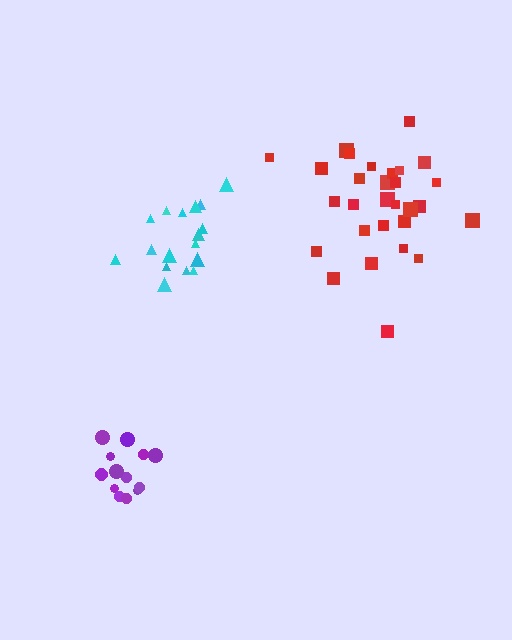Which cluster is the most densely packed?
Purple.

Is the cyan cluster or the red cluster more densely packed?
Cyan.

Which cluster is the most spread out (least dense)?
Red.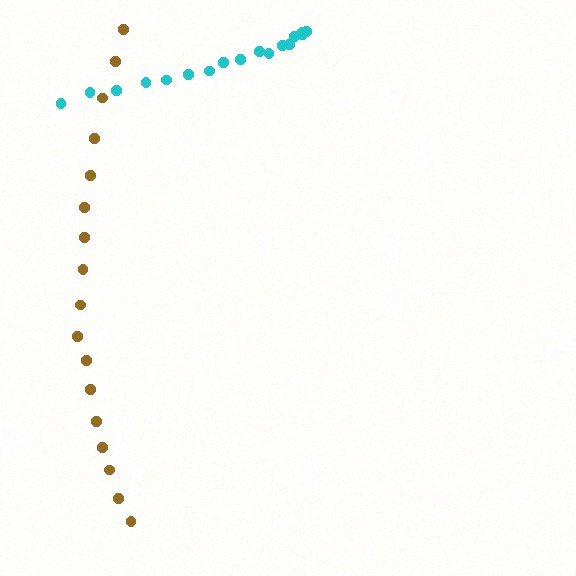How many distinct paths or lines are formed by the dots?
There are 2 distinct paths.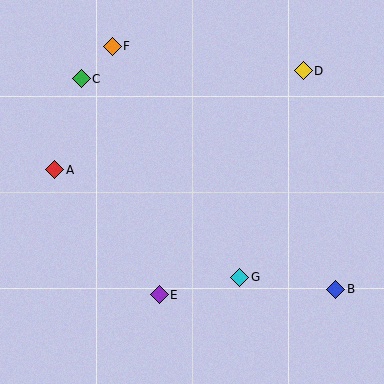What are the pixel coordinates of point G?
Point G is at (240, 277).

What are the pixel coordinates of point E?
Point E is at (159, 295).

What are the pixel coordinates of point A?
Point A is at (55, 170).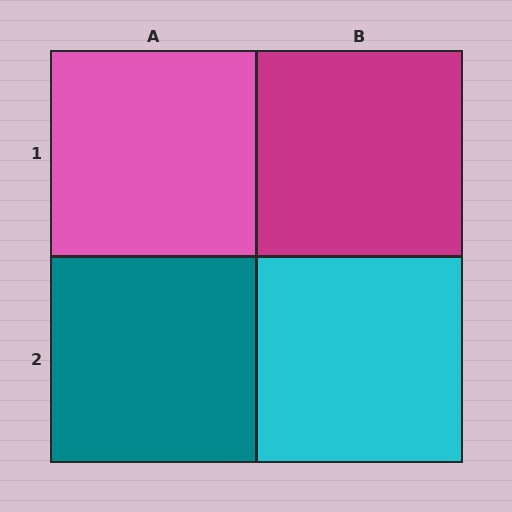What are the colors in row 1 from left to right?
Pink, magenta.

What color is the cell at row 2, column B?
Cyan.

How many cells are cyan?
1 cell is cyan.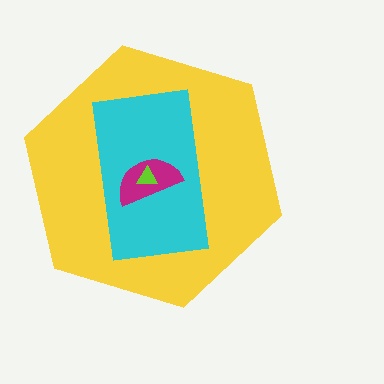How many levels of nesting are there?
4.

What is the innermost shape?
The lime triangle.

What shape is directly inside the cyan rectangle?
The magenta semicircle.